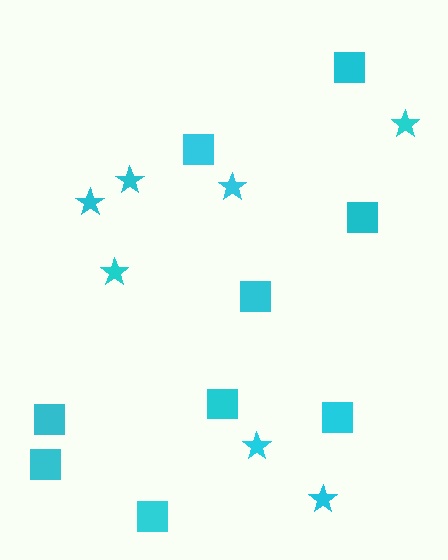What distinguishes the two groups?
There are 2 groups: one group of stars (7) and one group of squares (9).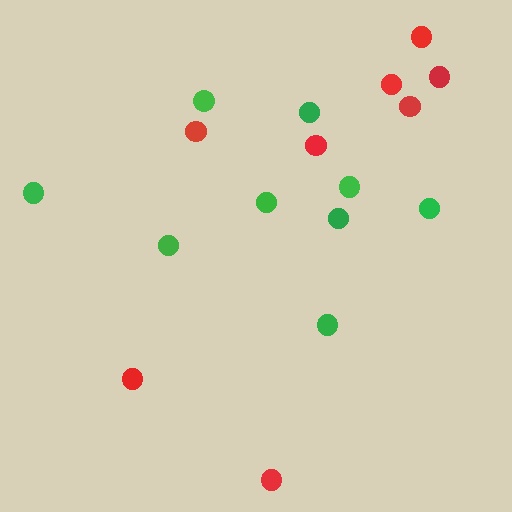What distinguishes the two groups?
There are 2 groups: one group of red circles (8) and one group of green circles (9).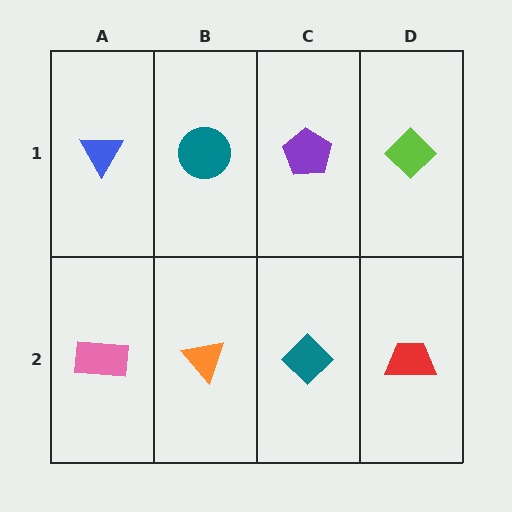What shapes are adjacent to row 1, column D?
A red trapezoid (row 2, column D), a purple pentagon (row 1, column C).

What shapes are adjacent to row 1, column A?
A pink rectangle (row 2, column A), a teal circle (row 1, column B).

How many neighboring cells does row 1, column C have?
3.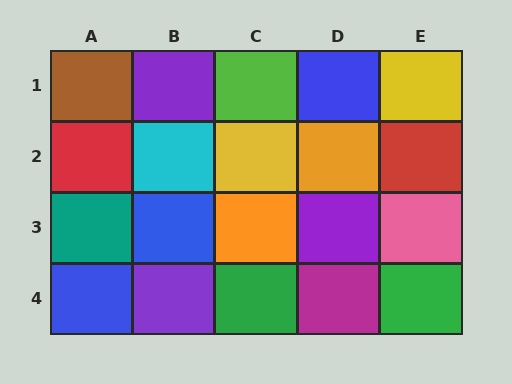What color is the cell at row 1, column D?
Blue.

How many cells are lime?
1 cell is lime.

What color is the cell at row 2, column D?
Orange.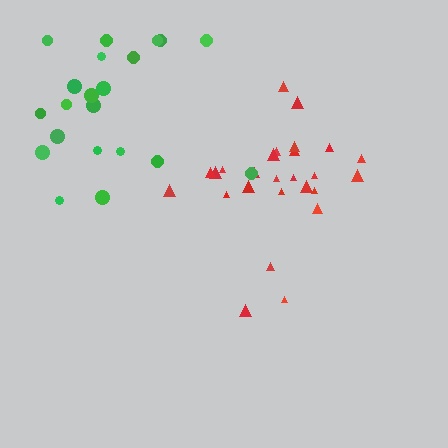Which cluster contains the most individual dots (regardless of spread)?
Red (26).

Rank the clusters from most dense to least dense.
red, green.